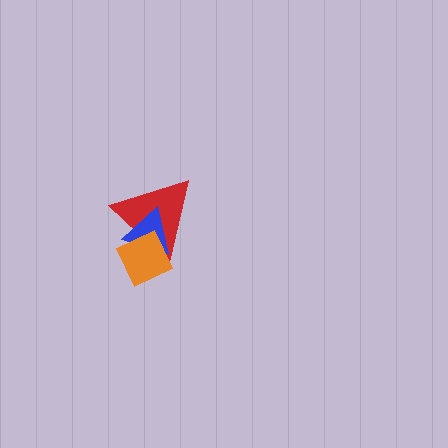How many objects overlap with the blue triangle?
2 objects overlap with the blue triangle.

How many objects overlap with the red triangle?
2 objects overlap with the red triangle.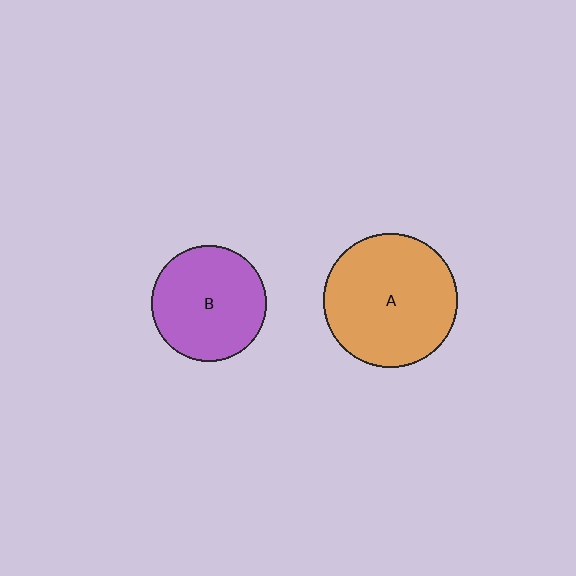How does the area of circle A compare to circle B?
Approximately 1.4 times.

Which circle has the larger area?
Circle A (orange).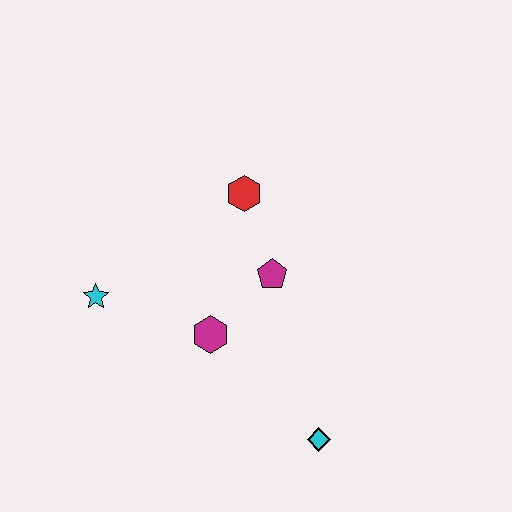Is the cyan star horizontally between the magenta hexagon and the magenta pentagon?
No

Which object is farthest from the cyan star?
The cyan diamond is farthest from the cyan star.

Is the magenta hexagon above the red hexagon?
No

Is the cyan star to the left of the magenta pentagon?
Yes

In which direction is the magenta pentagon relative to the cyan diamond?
The magenta pentagon is above the cyan diamond.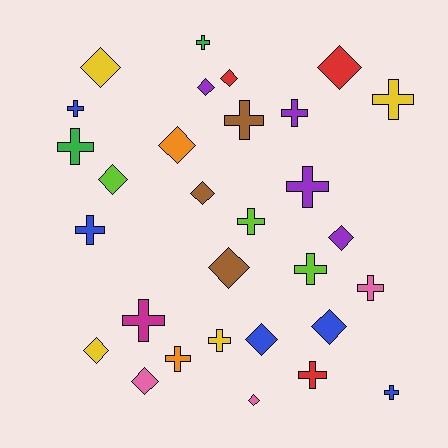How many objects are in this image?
There are 30 objects.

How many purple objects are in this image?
There are 4 purple objects.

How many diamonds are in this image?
There are 14 diamonds.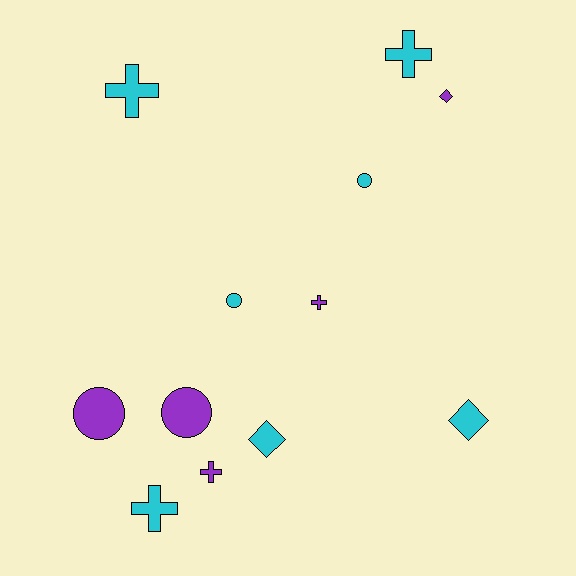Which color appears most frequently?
Cyan, with 7 objects.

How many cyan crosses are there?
There are 3 cyan crosses.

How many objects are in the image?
There are 12 objects.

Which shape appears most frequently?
Cross, with 5 objects.